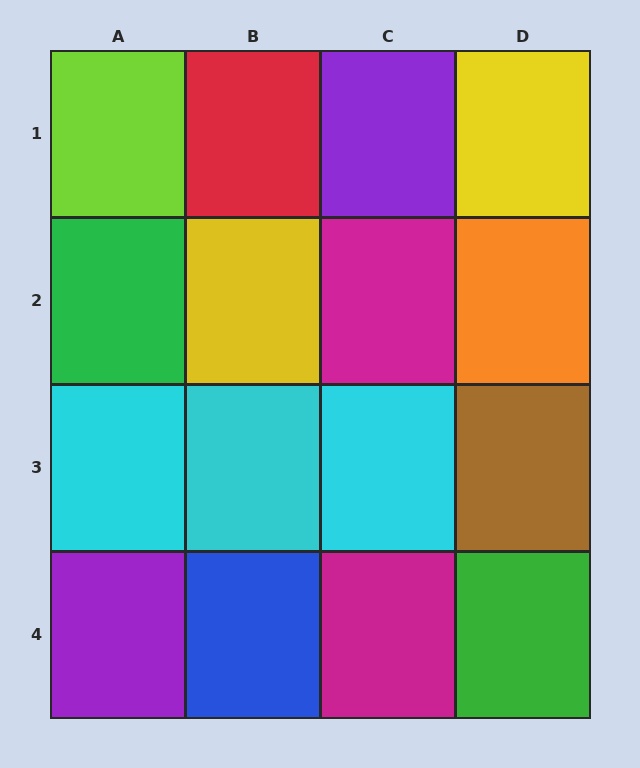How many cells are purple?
2 cells are purple.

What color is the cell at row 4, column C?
Magenta.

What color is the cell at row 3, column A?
Cyan.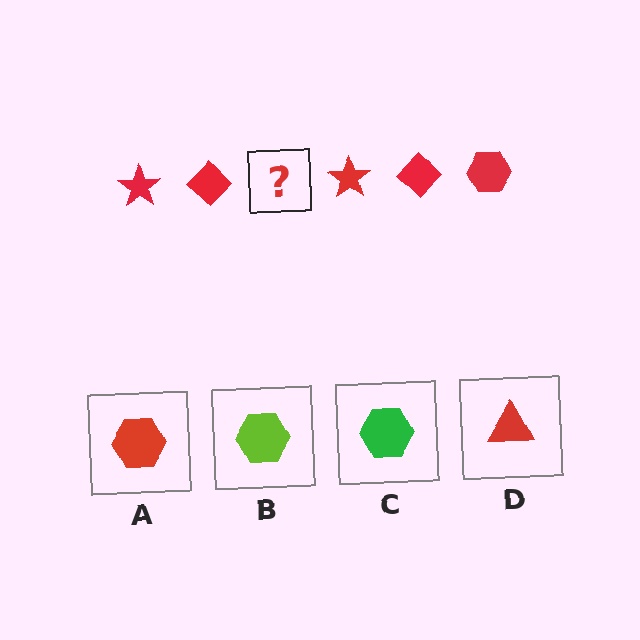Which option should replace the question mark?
Option A.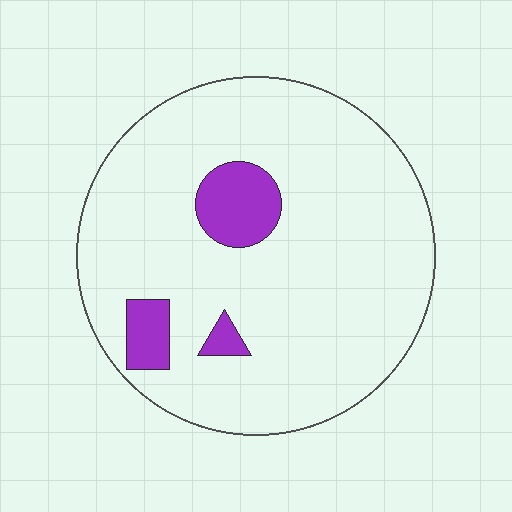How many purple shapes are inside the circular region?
3.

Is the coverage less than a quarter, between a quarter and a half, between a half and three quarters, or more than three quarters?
Less than a quarter.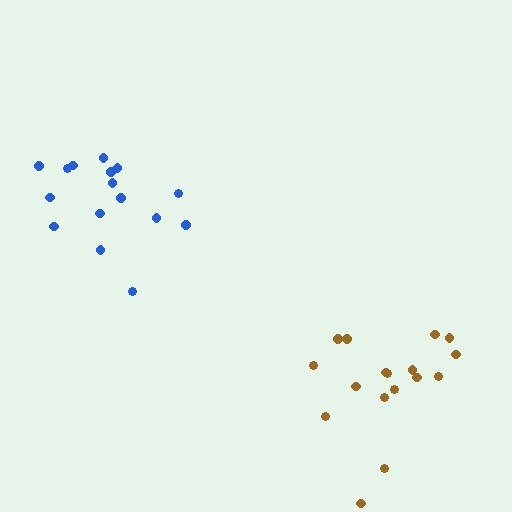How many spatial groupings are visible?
There are 2 spatial groupings.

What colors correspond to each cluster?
The clusters are colored: brown, blue.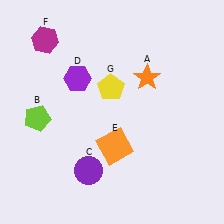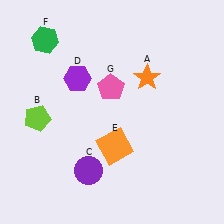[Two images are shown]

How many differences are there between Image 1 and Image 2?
There are 2 differences between the two images.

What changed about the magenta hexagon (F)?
In Image 1, F is magenta. In Image 2, it changed to green.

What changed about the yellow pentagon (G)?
In Image 1, G is yellow. In Image 2, it changed to pink.